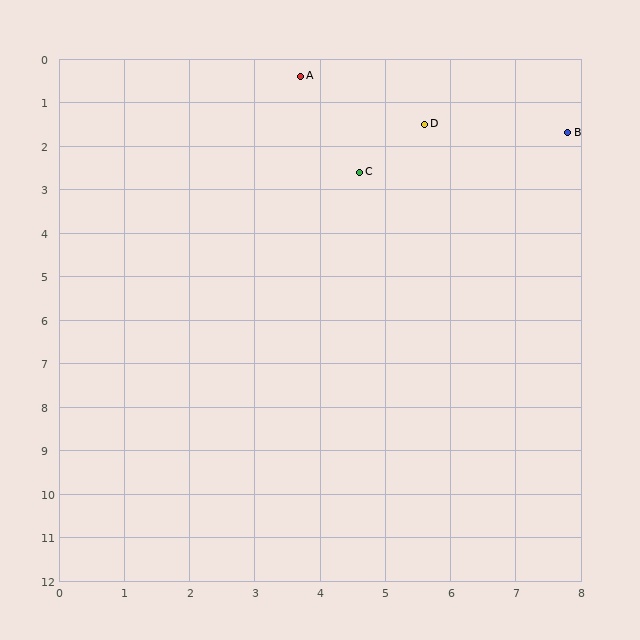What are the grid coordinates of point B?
Point B is at approximately (7.8, 1.7).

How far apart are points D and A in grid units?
Points D and A are about 2.2 grid units apart.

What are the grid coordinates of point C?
Point C is at approximately (4.6, 2.6).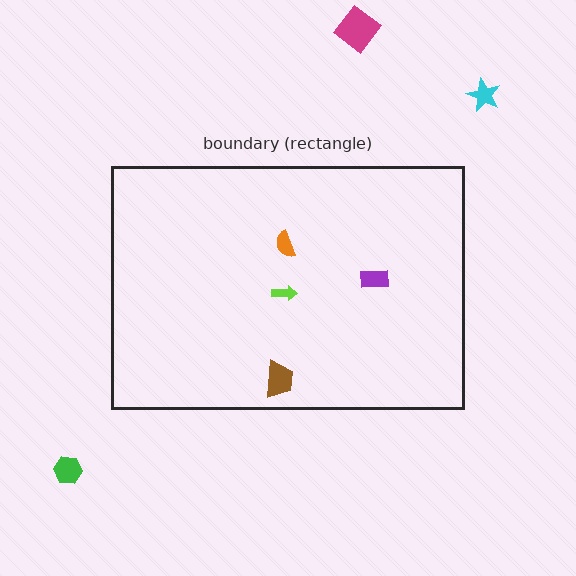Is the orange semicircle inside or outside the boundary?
Inside.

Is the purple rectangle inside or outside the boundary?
Inside.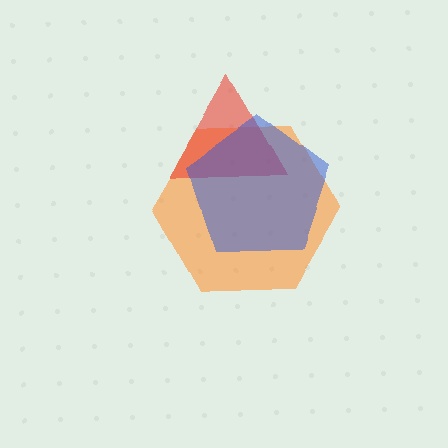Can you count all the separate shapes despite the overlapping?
Yes, there are 3 separate shapes.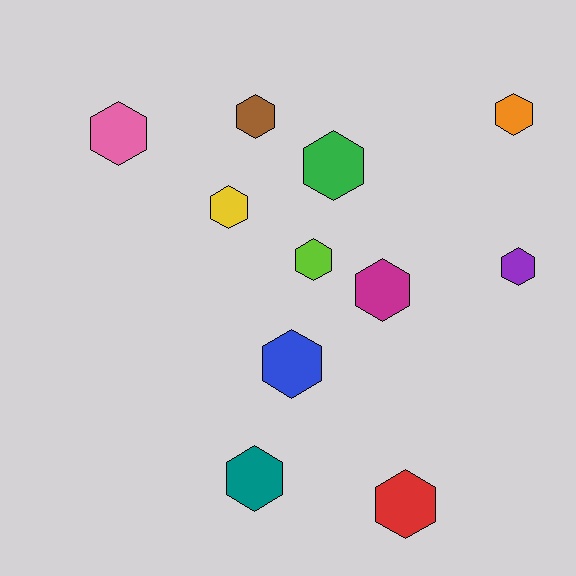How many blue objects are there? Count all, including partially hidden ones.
There is 1 blue object.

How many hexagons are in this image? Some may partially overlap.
There are 11 hexagons.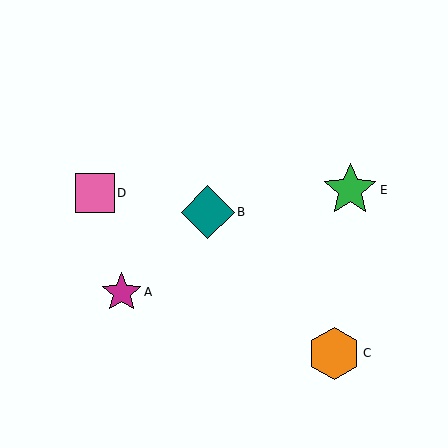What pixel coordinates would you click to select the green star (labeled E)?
Click at (350, 190) to select the green star E.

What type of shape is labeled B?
Shape B is a teal diamond.